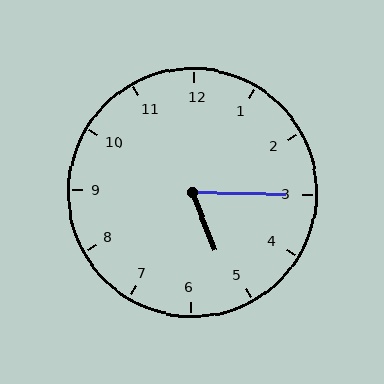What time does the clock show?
5:15.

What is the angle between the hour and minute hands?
Approximately 68 degrees.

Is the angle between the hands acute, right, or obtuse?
It is acute.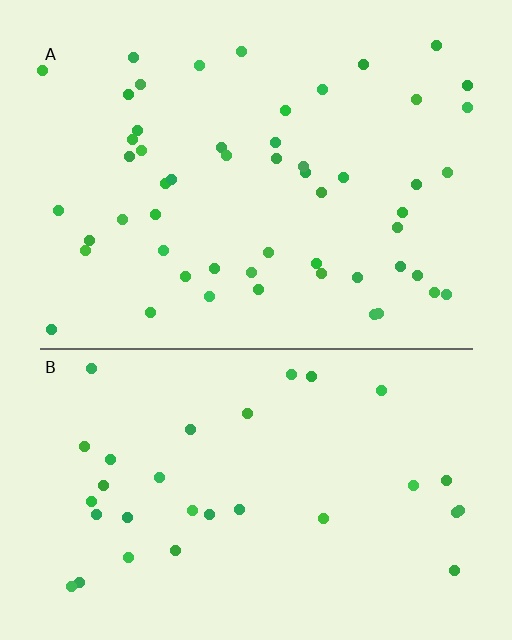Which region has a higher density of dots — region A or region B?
A (the top).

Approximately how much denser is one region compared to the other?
Approximately 1.7× — region A over region B.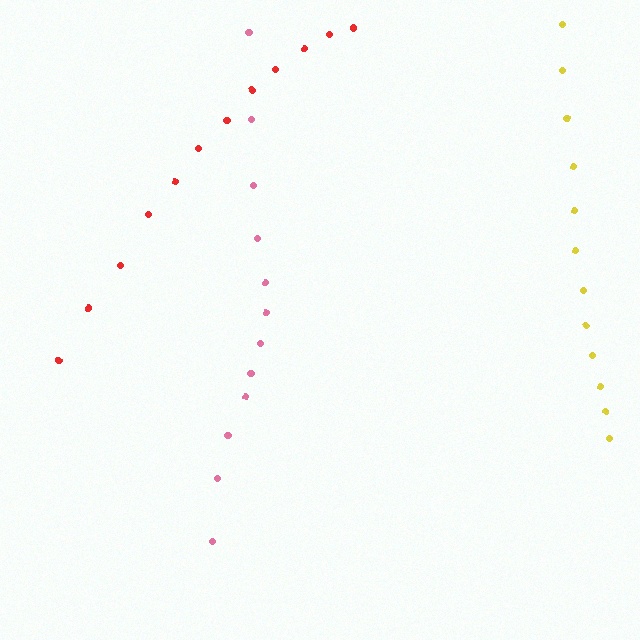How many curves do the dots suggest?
There are 3 distinct paths.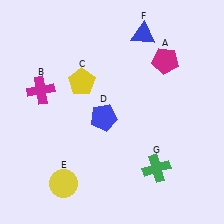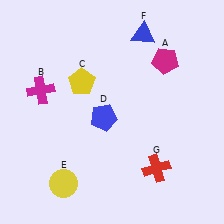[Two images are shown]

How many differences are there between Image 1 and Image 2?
There is 1 difference between the two images.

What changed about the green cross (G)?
In Image 1, G is green. In Image 2, it changed to red.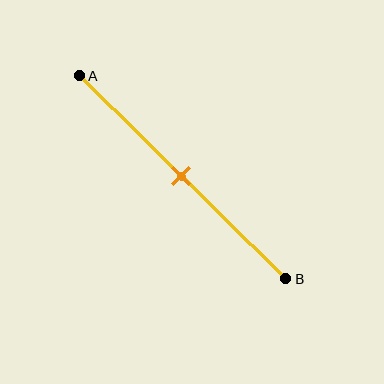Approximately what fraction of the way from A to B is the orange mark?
The orange mark is approximately 50% of the way from A to B.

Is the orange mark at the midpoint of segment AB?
Yes, the mark is approximately at the midpoint.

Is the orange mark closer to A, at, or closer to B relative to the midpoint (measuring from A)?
The orange mark is approximately at the midpoint of segment AB.